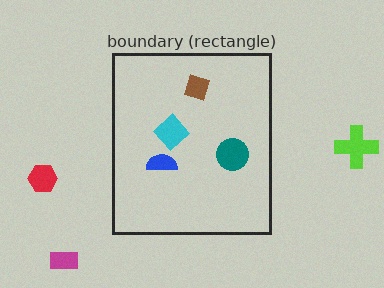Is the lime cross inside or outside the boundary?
Outside.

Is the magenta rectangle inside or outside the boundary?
Outside.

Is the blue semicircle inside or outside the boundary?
Inside.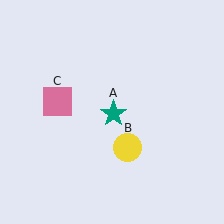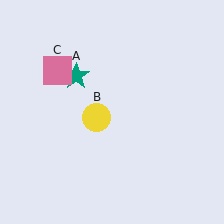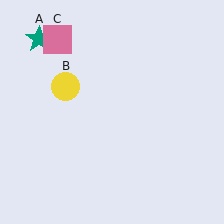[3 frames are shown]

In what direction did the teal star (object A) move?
The teal star (object A) moved up and to the left.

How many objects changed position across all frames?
3 objects changed position: teal star (object A), yellow circle (object B), pink square (object C).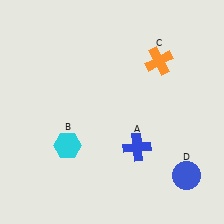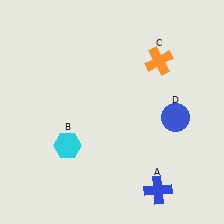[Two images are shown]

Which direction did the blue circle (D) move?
The blue circle (D) moved up.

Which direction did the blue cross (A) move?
The blue cross (A) moved down.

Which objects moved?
The objects that moved are: the blue cross (A), the blue circle (D).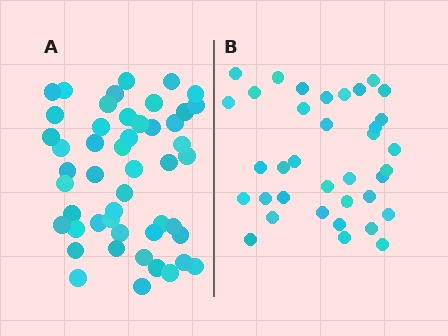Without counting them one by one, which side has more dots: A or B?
Region A (the left region) has more dots.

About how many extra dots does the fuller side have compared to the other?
Region A has approximately 15 more dots than region B.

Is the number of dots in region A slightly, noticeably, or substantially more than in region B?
Region A has noticeably more, but not dramatically so. The ratio is roughly 1.4 to 1.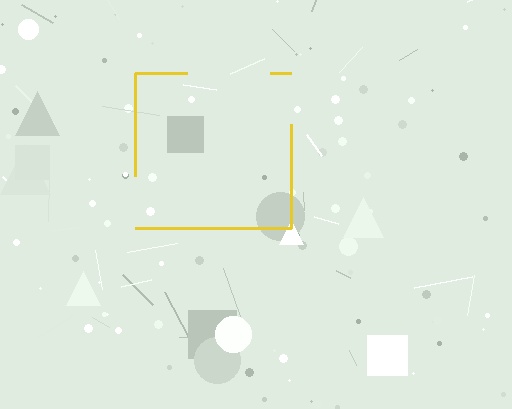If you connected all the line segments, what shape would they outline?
They would outline a square.